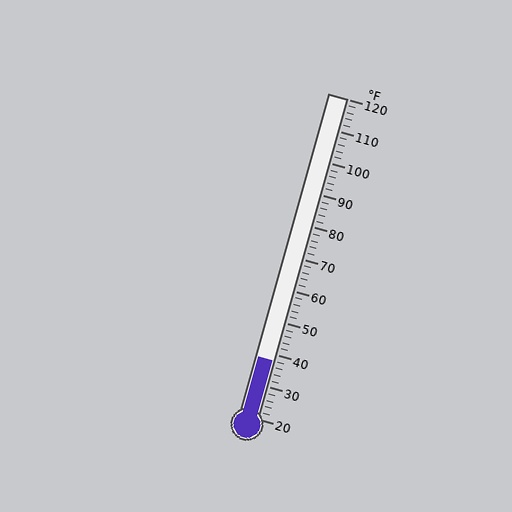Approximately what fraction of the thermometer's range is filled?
The thermometer is filled to approximately 20% of its range.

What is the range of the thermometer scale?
The thermometer scale ranges from 20°F to 120°F.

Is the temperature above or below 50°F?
The temperature is below 50°F.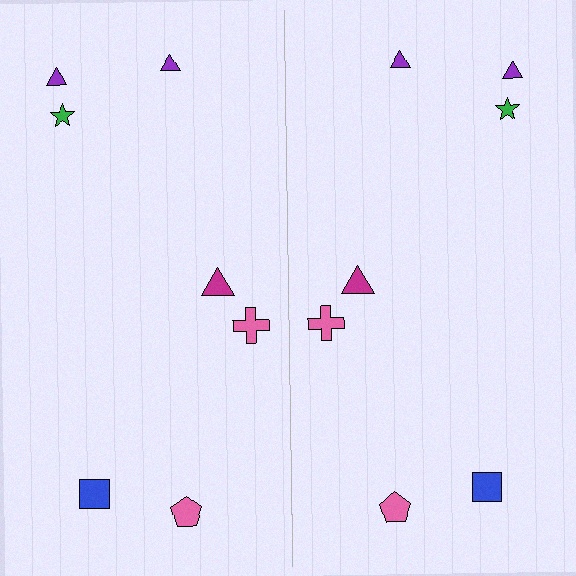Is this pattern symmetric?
Yes, this pattern has bilateral (reflection) symmetry.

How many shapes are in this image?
There are 14 shapes in this image.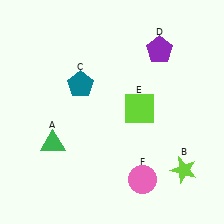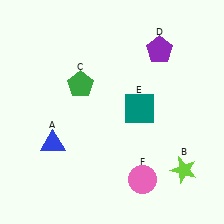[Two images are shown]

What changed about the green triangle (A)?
In Image 1, A is green. In Image 2, it changed to blue.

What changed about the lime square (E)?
In Image 1, E is lime. In Image 2, it changed to teal.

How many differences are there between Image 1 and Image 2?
There are 3 differences between the two images.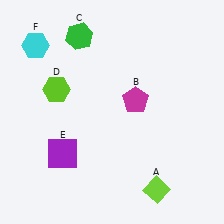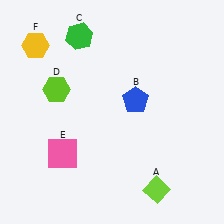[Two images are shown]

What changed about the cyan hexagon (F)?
In Image 1, F is cyan. In Image 2, it changed to yellow.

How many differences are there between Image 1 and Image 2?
There are 3 differences between the two images.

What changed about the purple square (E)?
In Image 1, E is purple. In Image 2, it changed to pink.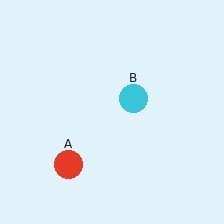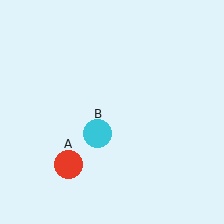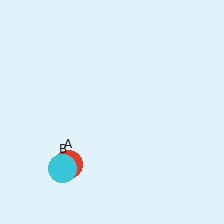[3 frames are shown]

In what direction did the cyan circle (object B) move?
The cyan circle (object B) moved down and to the left.